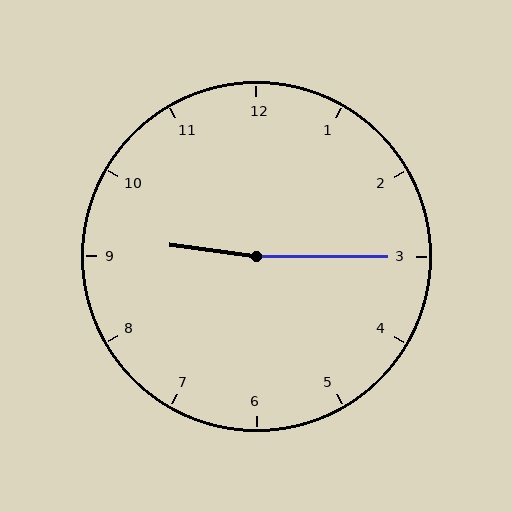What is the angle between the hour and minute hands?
Approximately 172 degrees.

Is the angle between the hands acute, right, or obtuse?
It is obtuse.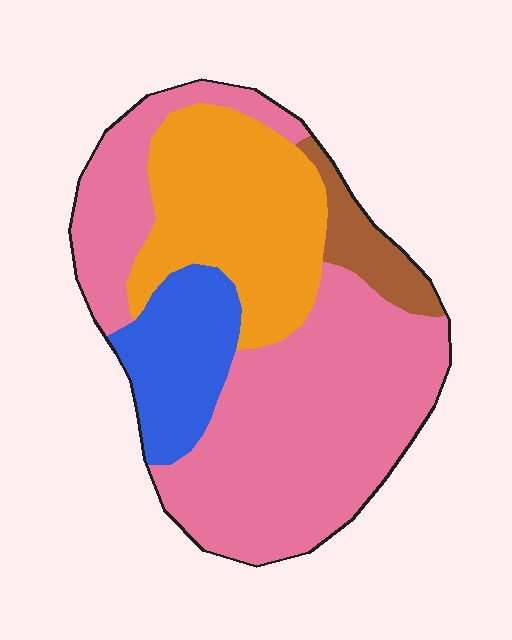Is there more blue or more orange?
Orange.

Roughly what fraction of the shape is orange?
Orange takes up between a quarter and a half of the shape.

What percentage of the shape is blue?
Blue covers around 15% of the shape.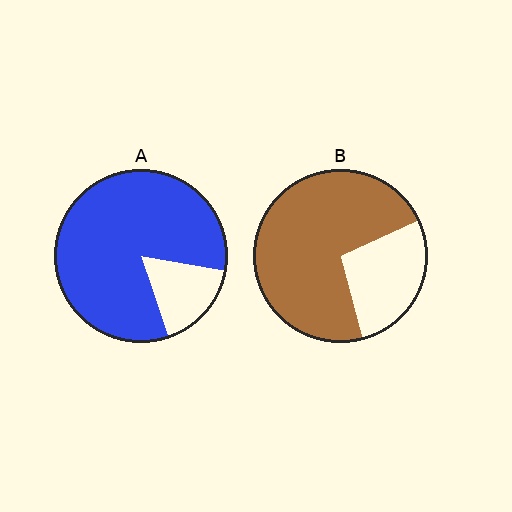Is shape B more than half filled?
Yes.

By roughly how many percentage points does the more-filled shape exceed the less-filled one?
By roughly 10 percentage points (A over B).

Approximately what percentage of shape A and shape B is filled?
A is approximately 85% and B is approximately 70%.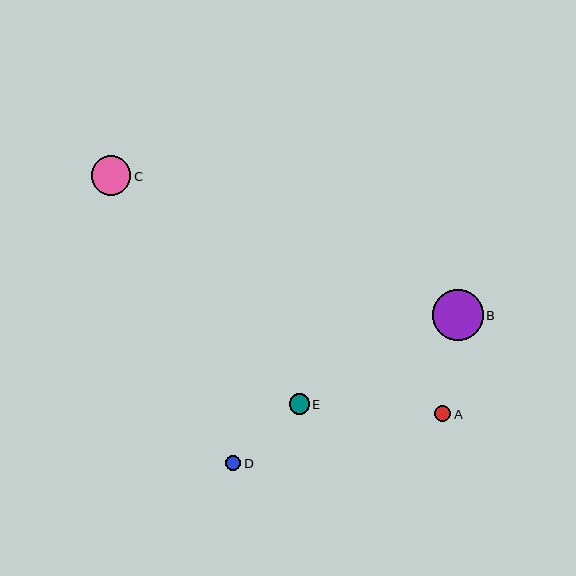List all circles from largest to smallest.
From largest to smallest: B, C, E, A, D.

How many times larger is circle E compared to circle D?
Circle E is approximately 1.3 times the size of circle D.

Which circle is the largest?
Circle B is the largest with a size of approximately 51 pixels.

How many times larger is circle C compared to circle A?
Circle C is approximately 2.5 times the size of circle A.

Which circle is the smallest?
Circle D is the smallest with a size of approximately 15 pixels.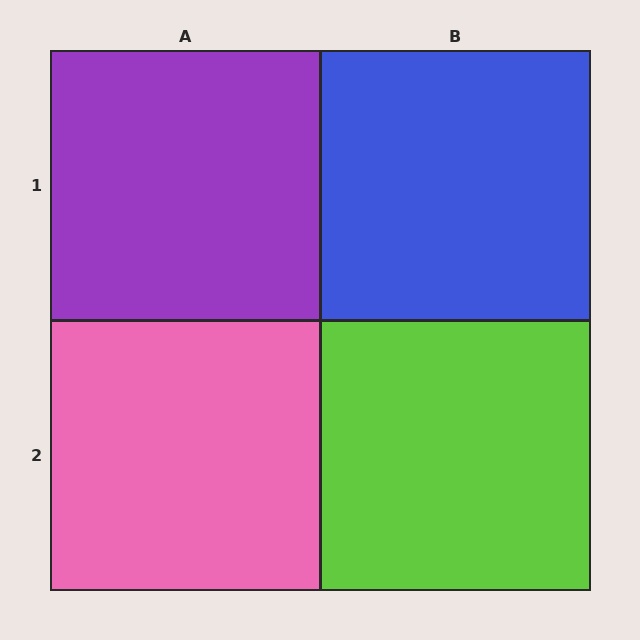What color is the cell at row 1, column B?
Blue.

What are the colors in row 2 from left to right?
Pink, lime.